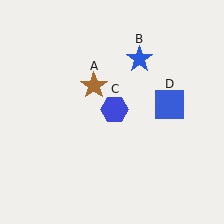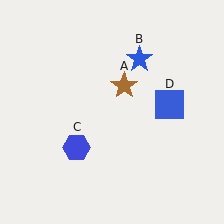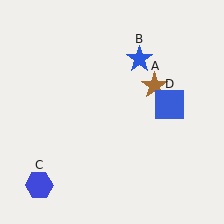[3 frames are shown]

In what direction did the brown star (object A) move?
The brown star (object A) moved right.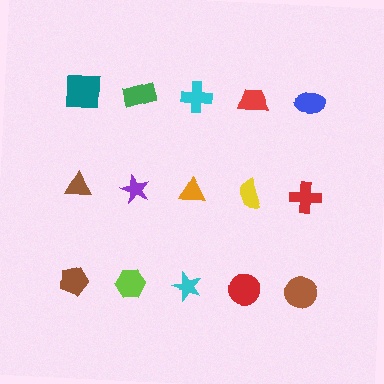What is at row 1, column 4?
A red trapezoid.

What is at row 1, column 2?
A green rectangle.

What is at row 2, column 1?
A brown triangle.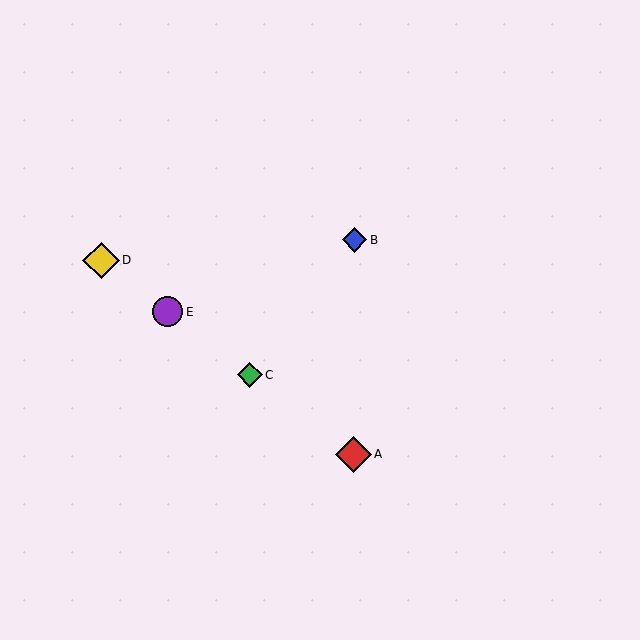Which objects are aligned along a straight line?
Objects A, C, D, E are aligned along a straight line.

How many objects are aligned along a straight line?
4 objects (A, C, D, E) are aligned along a straight line.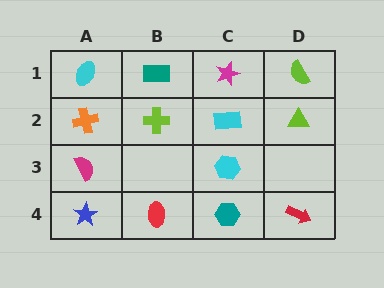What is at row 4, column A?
A blue star.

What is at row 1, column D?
A lime semicircle.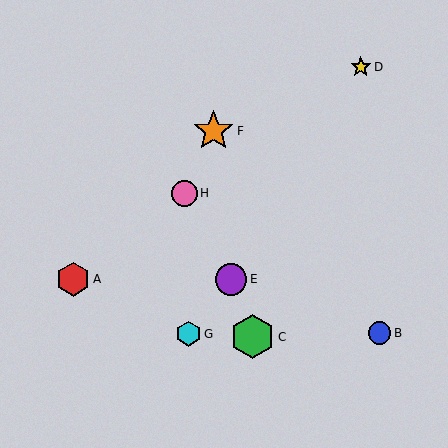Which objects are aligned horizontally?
Objects A, E are aligned horizontally.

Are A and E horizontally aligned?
Yes, both are at y≈279.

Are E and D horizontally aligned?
No, E is at y≈279 and D is at y≈67.